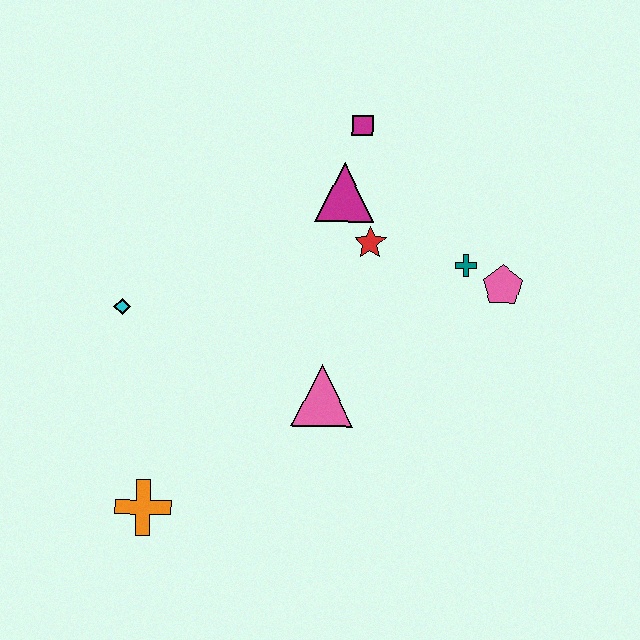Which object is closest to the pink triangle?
The red star is closest to the pink triangle.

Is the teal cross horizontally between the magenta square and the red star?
No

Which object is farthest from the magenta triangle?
The orange cross is farthest from the magenta triangle.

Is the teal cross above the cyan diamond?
Yes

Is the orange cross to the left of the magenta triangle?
Yes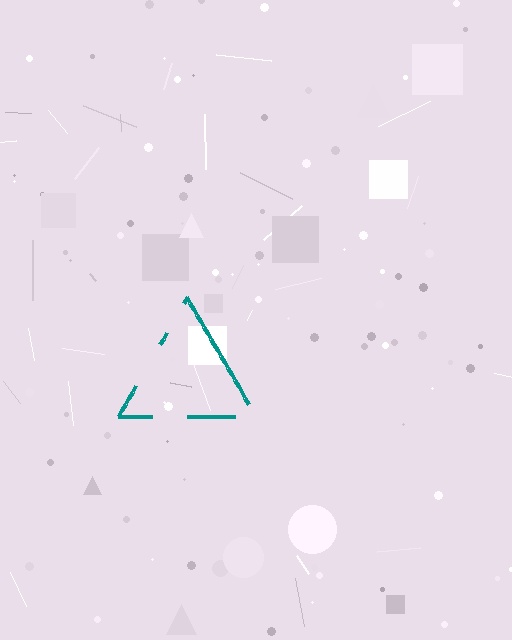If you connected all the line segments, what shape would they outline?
They would outline a triangle.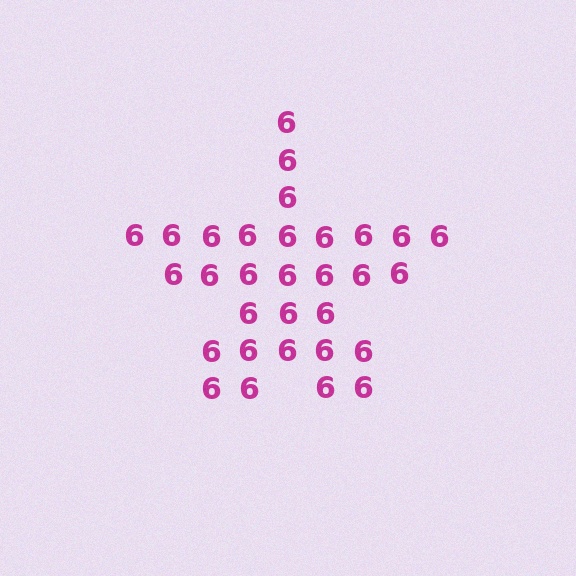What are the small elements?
The small elements are digit 6's.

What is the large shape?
The large shape is a star.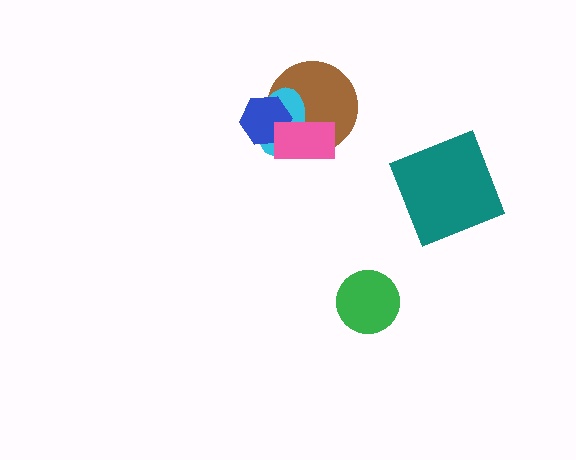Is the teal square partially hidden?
No, no other shape covers it.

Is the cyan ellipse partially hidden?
Yes, it is partially covered by another shape.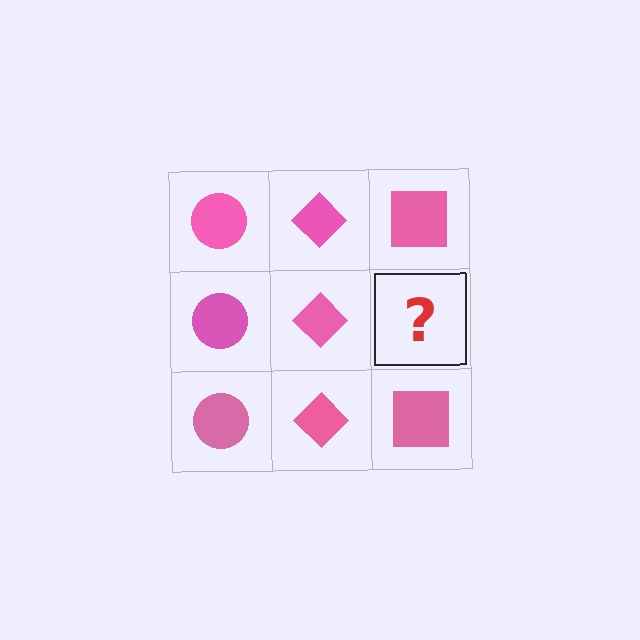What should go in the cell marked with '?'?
The missing cell should contain a pink square.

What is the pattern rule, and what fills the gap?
The rule is that each column has a consistent shape. The gap should be filled with a pink square.